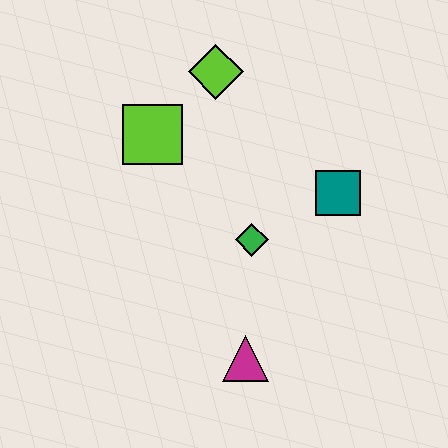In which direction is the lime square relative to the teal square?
The lime square is to the left of the teal square.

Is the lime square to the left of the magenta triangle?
Yes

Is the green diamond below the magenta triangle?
No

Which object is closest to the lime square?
The lime diamond is closest to the lime square.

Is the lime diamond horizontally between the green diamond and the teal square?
No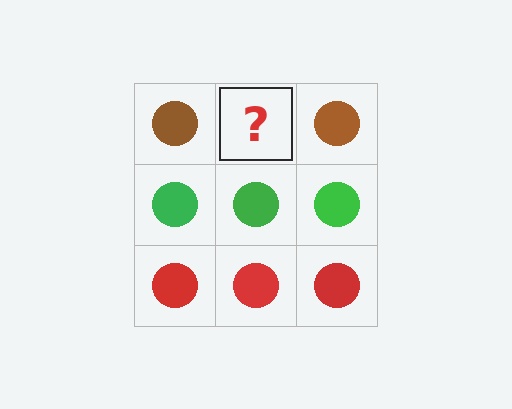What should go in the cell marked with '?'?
The missing cell should contain a brown circle.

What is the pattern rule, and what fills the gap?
The rule is that each row has a consistent color. The gap should be filled with a brown circle.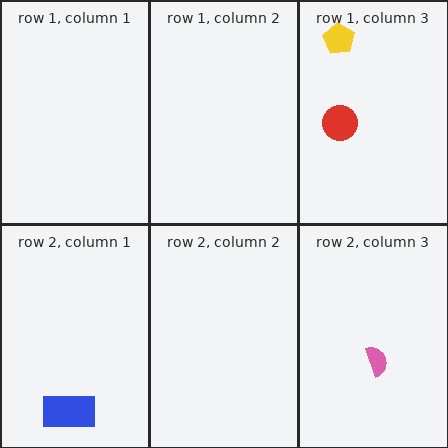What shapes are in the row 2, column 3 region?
The pink semicircle.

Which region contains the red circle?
The row 1, column 3 region.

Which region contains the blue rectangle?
The row 2, column 1 region.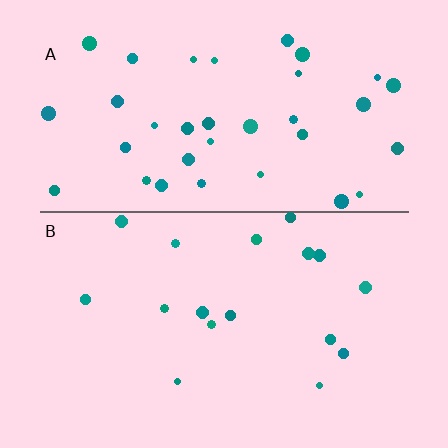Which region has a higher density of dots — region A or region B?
A (the top).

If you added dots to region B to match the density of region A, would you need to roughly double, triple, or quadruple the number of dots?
Approximately double.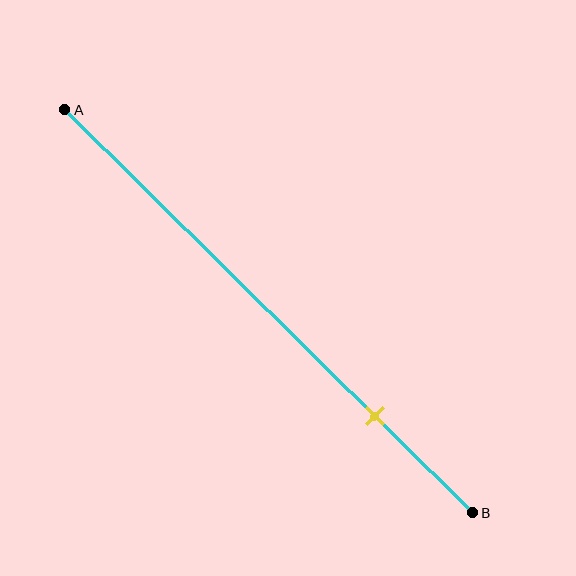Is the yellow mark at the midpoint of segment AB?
No, the mark is at about 75% from A, not at the 50% midpoint.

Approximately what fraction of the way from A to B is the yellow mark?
The yellow mark is approximately 75% of the way from A to B.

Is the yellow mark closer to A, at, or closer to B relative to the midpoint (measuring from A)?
The yellow mark is closer to point B than the midpoint of segment AB.